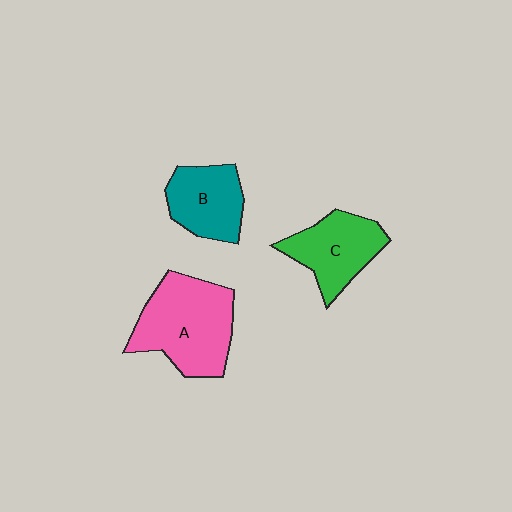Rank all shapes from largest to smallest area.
From largest to smallest: A (pink), C (green), B (teal).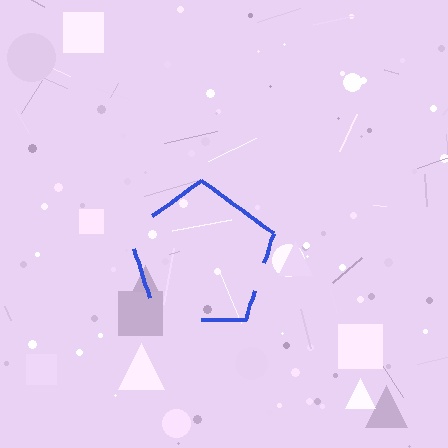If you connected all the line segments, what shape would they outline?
They would outline a pentagon.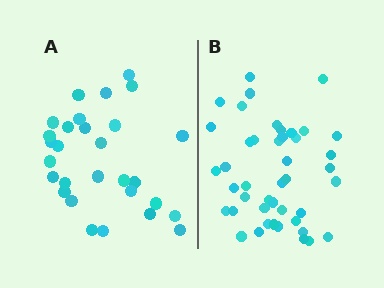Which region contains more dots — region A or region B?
Region B (the right region) has more dots.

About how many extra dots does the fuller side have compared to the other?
Region B has approximately 15 more dots than region A.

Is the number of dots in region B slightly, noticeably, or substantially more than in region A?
Region B has substantially more. The ratio is roughly 1.5 to 1.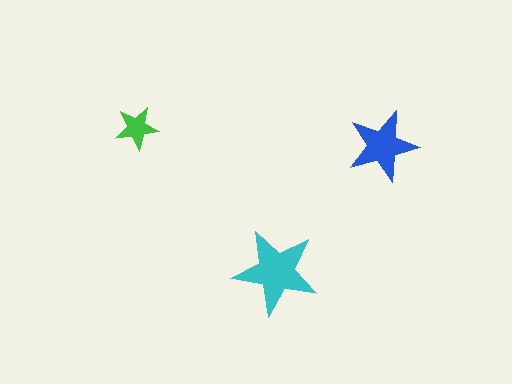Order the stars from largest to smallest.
the cyan one, the blue one, the green one.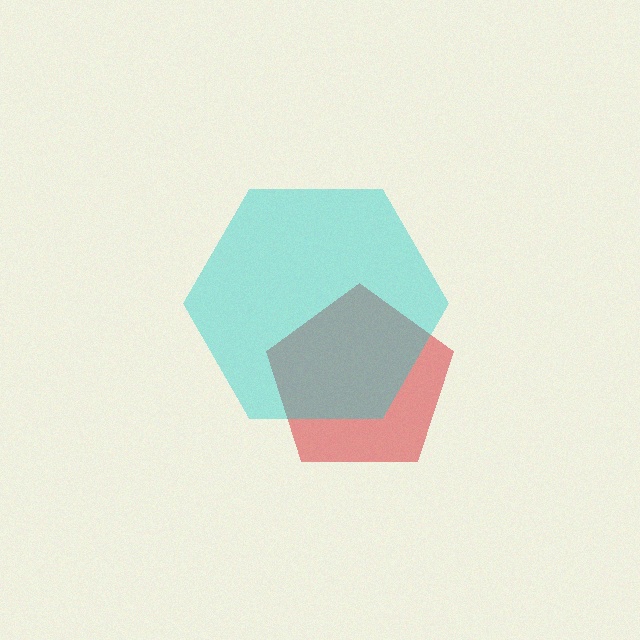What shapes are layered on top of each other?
The layered shapes are: a red pentagon, a cyan hexagon.